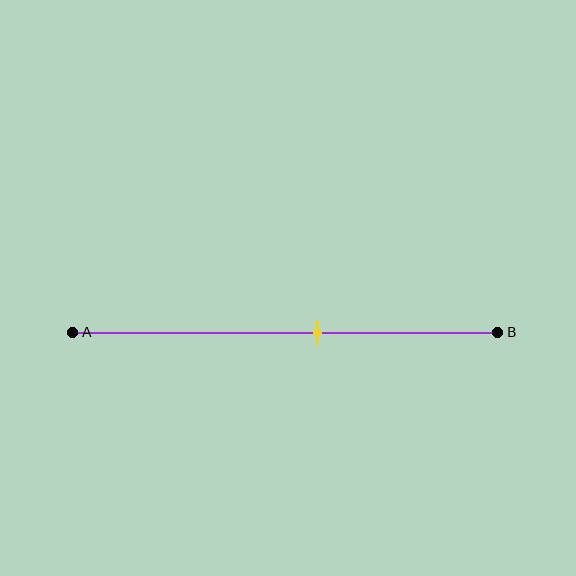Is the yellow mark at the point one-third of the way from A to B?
No, the mark is at about 60% from A, not at the 33% one-third point.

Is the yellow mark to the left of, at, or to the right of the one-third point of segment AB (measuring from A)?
The yellow mark is to the right of the one-third point of segment AB.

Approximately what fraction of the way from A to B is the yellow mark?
The yellow mark is approximately 60% of the way from A to B.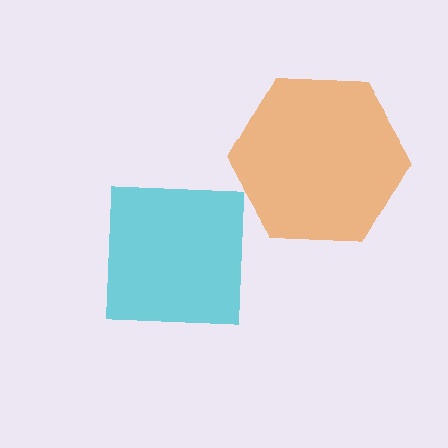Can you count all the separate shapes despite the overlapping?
Yes, there are 2 separate shapes.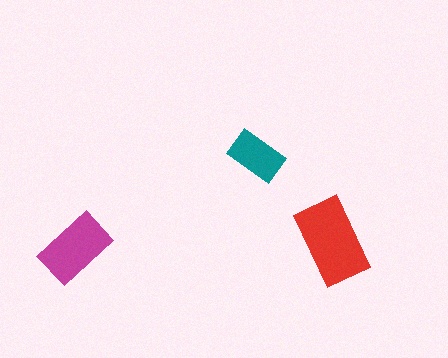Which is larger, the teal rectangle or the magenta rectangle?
The magenta one.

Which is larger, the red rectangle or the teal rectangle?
The red one.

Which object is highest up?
The teal rectangle is topmost.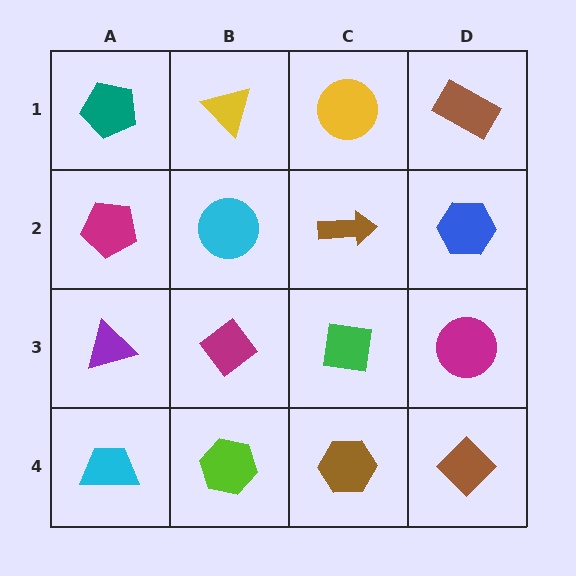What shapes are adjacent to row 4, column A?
A purple triangle (row 3, column A), a lime hexagon (row 4, column B).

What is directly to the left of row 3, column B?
A purple triangle.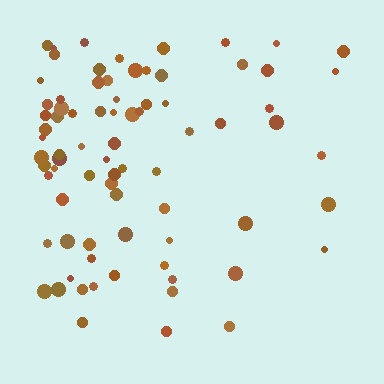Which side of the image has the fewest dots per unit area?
The right.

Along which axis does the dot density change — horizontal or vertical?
Horizontal.